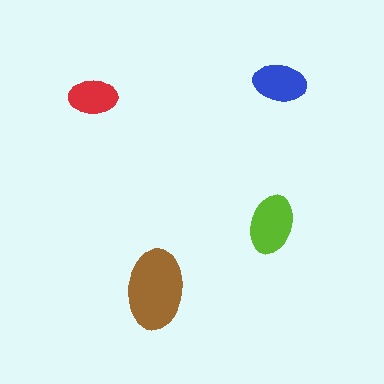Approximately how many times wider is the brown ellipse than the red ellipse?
About 1.5 times wider.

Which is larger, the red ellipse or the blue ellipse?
The blue one.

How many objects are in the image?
There are 4 objects in the image.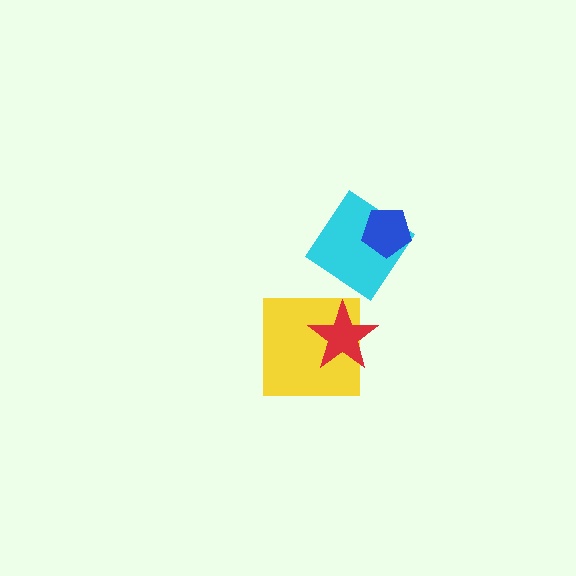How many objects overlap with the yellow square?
1 object overlaps with the yellow square.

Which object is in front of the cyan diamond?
The blue pentagon is in front of the cyan diamond.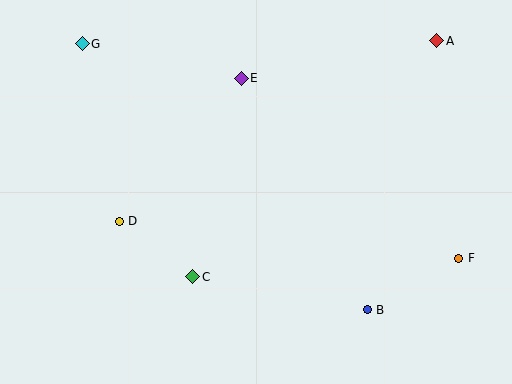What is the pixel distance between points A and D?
The distance between A and D is 366 pixels.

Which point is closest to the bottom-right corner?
Point F is closest to the bottom-right corner.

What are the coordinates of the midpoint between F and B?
The midpoint between F and B is at (413, 284).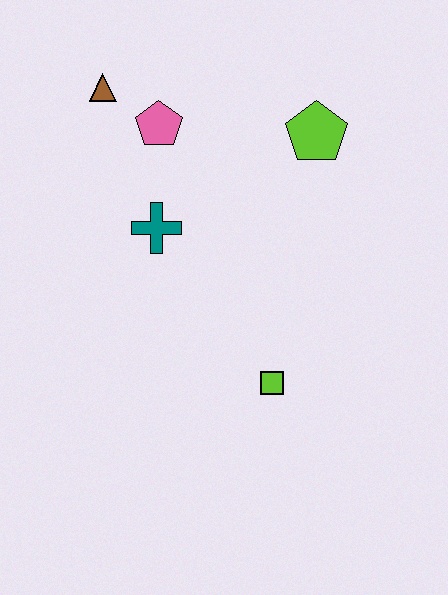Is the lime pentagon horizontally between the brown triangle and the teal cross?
No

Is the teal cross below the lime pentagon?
Yes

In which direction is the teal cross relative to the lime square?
The teal cross is above the lime square.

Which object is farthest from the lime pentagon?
The lime square is farthest from the lime pentagon.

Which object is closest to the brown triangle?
The pink pentagon is closest to the brown triangle.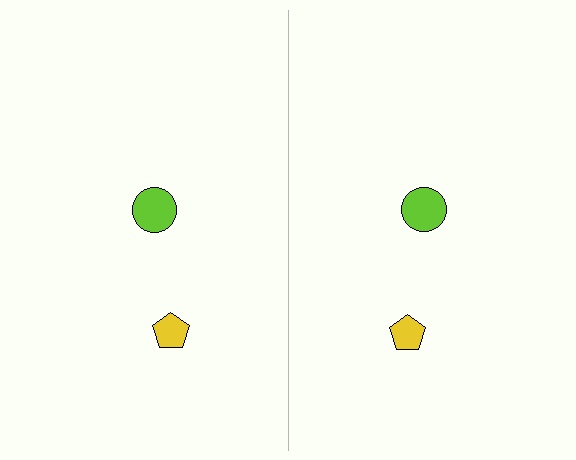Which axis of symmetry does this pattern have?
The pattern has a vertical axis of symmetry running through the center of the image.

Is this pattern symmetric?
Yes, this pattern has bilateral (reflection) symmetry.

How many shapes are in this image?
There are 4 shapes in this image.